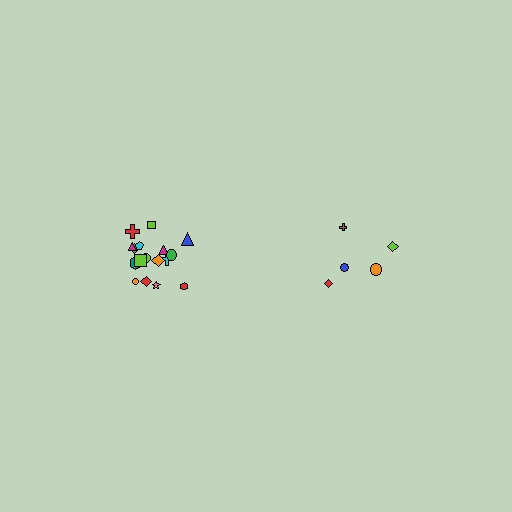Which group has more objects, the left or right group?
The left group.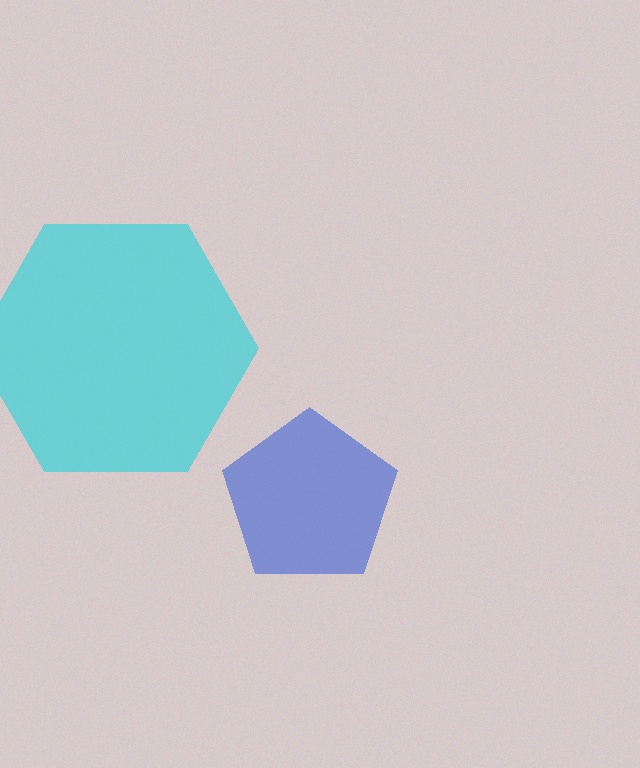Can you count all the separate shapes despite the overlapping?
Yes, there are 2 separate shapes.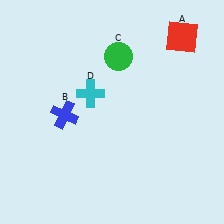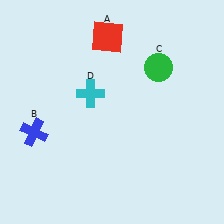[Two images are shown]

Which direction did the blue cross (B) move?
The blue cross (B) moved left.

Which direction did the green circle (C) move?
The green circle (C) moved right.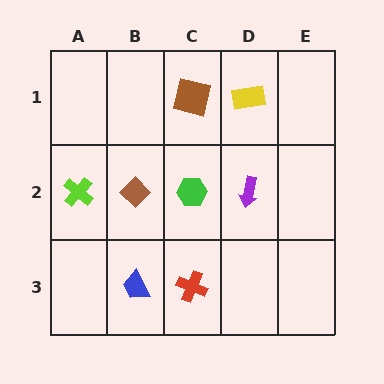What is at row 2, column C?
A green hexagon.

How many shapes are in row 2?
4 shapes.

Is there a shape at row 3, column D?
No, that cell is empty.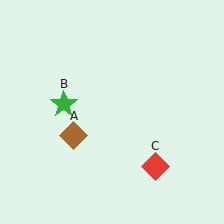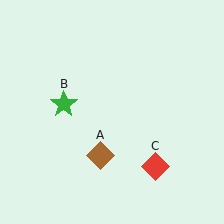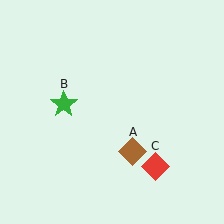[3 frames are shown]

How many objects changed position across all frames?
1 object changed position: brown diamond (object A).